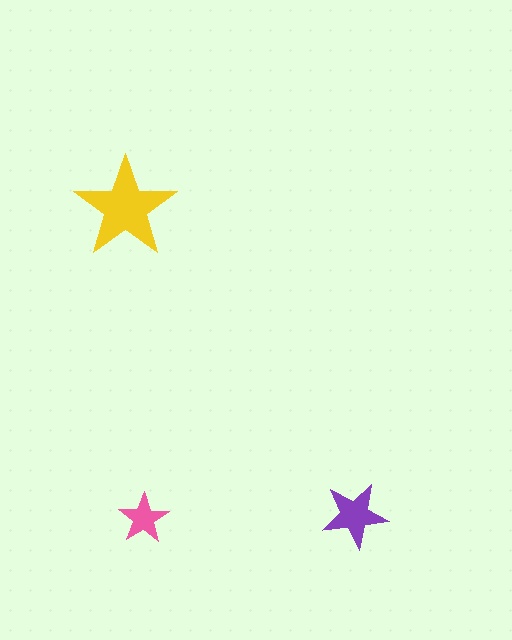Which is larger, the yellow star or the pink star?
The yellow one.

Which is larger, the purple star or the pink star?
The purple one.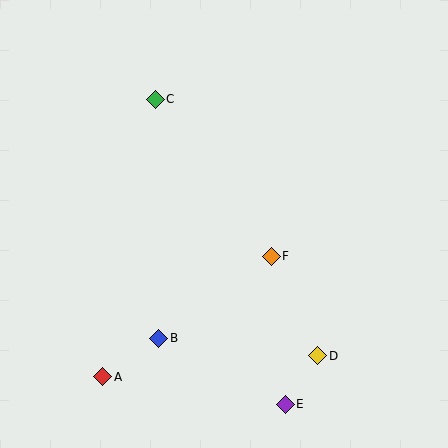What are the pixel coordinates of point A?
Point A is at (103, 377).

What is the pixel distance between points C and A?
The distance between C and A is 282 pixels.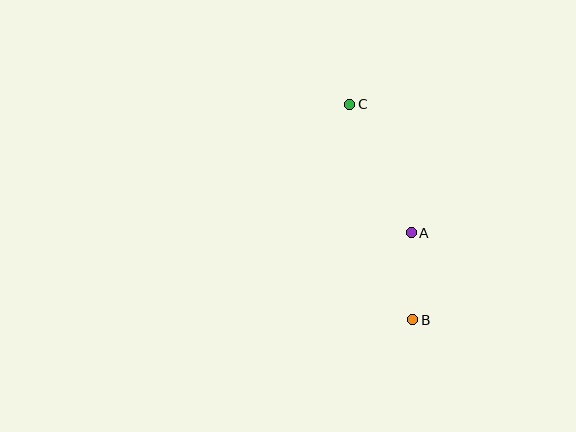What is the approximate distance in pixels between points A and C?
The distance between A and C is approximately 142 pixels.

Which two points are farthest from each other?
Points B and C are farthest from each other.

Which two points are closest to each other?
Points A and B are closest to each other.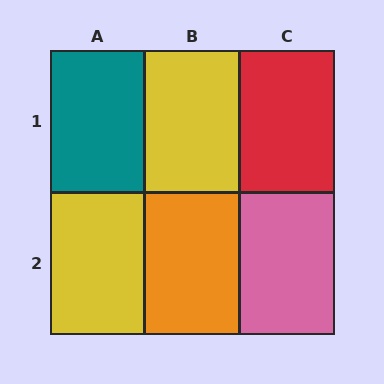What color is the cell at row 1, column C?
Red.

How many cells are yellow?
2 cells are yellow.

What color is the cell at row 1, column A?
Teal.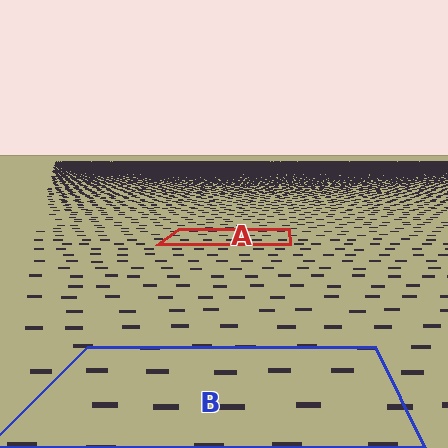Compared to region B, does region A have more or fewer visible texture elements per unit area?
Region A has more texture elements per unit area — they are packed more densely because it is farther away.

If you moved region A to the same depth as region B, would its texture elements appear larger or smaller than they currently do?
They would appear larger. At a closer depth, the same texture elements are projected at a bigger on-screen size.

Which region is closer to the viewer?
Region B is closer. The texture elements there are larger and more spread out.